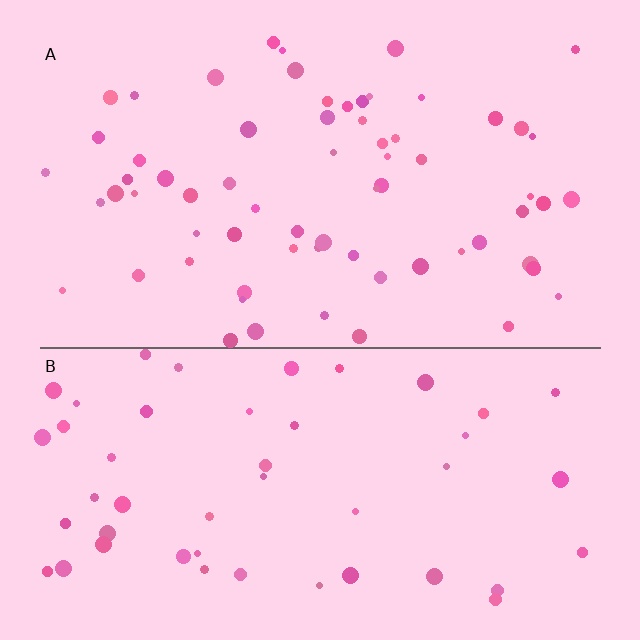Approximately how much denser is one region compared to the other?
Approximately 1.4× — region A over region B.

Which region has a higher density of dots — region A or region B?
A (the top).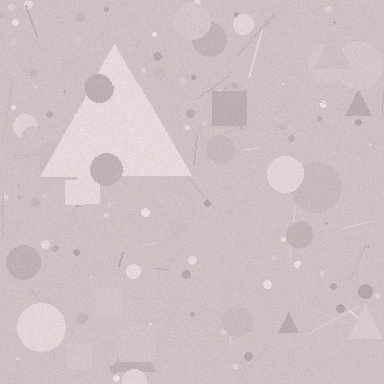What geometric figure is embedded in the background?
A triangle is embedded in the background.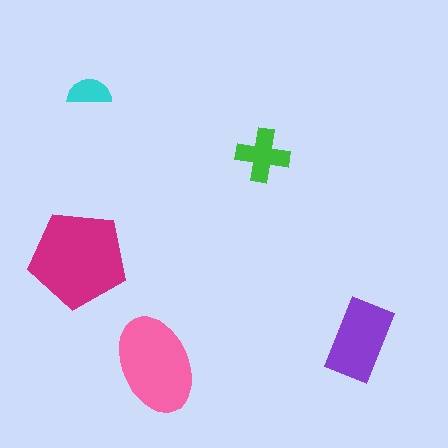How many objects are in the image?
There are 5 objects in the image.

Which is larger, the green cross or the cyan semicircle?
The green cross.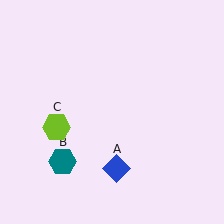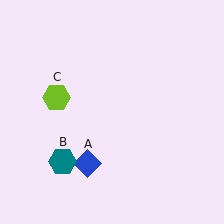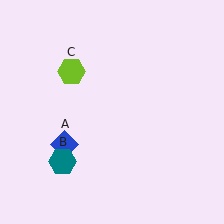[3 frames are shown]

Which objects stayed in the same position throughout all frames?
Teal hexagon (object B) remained stationary.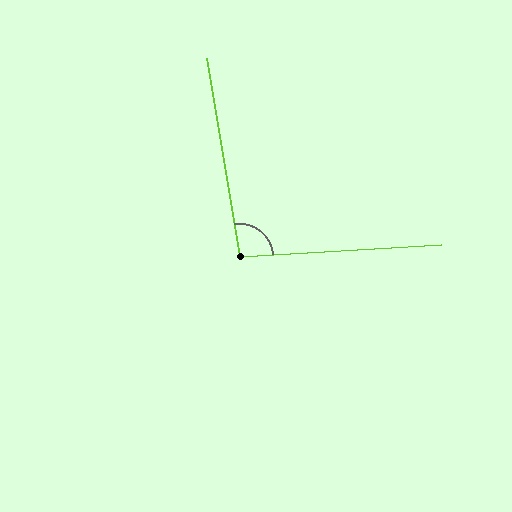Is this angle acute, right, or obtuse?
It is obtuse.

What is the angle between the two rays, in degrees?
Approximately 96 degrees.